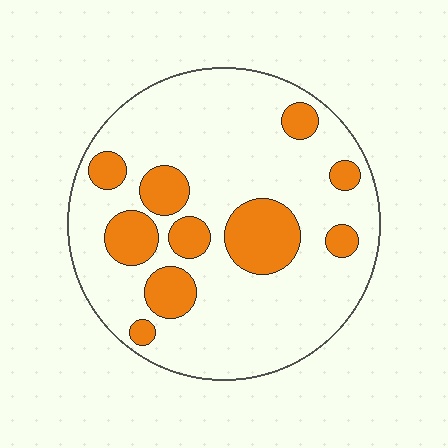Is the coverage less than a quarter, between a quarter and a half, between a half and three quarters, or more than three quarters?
Less than a quarter.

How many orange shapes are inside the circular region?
10.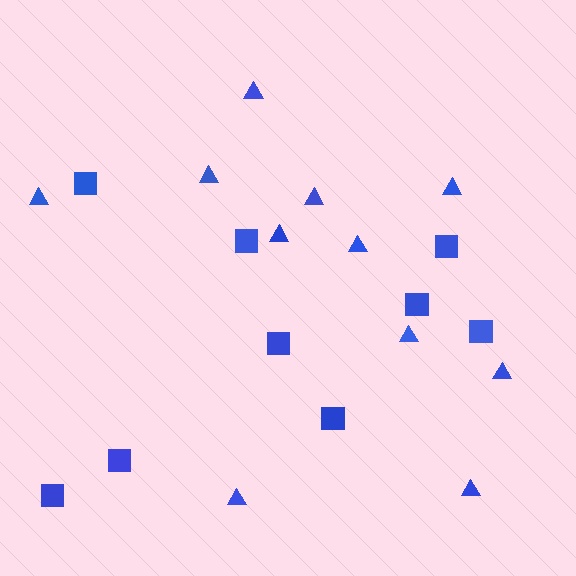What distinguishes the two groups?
There are 2 groups: one group of squares (9) and one group of triangles (11).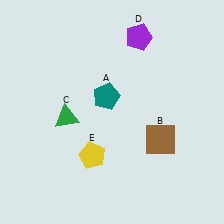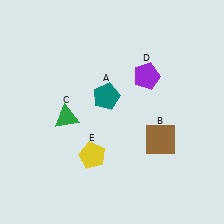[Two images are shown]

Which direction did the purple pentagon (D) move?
The purple pentagon (D) moved down.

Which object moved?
The purple pentagon (D) moved down.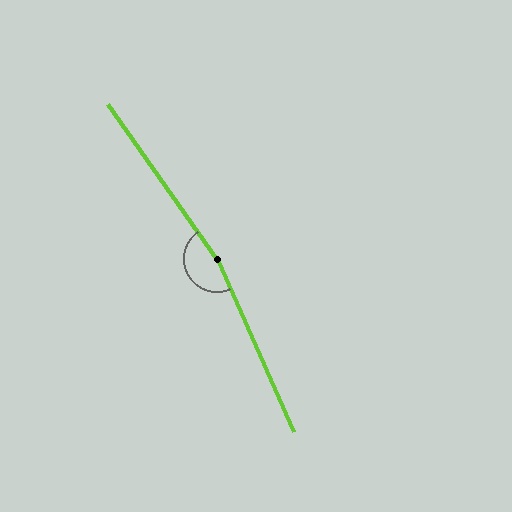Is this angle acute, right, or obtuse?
It is obtuse.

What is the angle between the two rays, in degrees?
Approximately 169 degrees.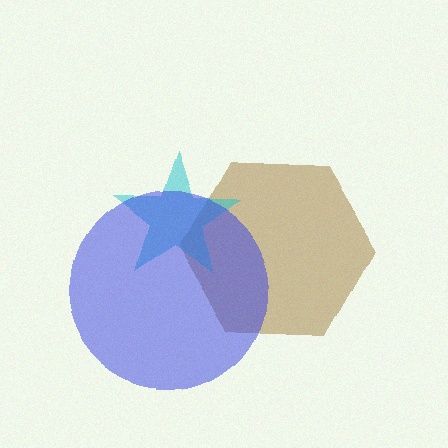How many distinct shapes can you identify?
There are 3 distinct shapes: a brown hexagon, a cyan star, a blue circle.